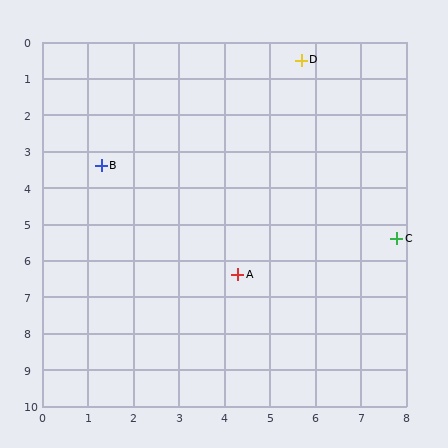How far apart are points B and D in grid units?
Points B and D are about 5.3 grid units apart.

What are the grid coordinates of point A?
Point A is at approximately (4.3, 6.4).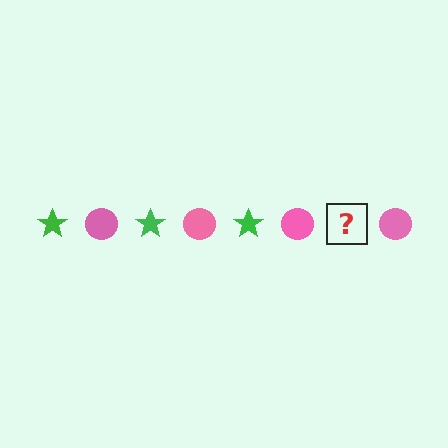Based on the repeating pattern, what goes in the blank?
The blank should be a green star.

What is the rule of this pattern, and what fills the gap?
The rule is that the pattern alternates between green star and pink circle. The gap should be filled with a green star.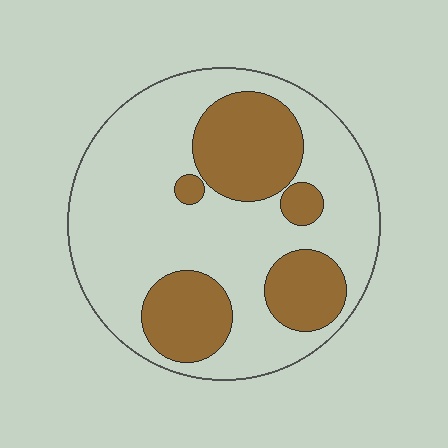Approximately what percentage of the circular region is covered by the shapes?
Approximately 30%.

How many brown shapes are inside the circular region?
5.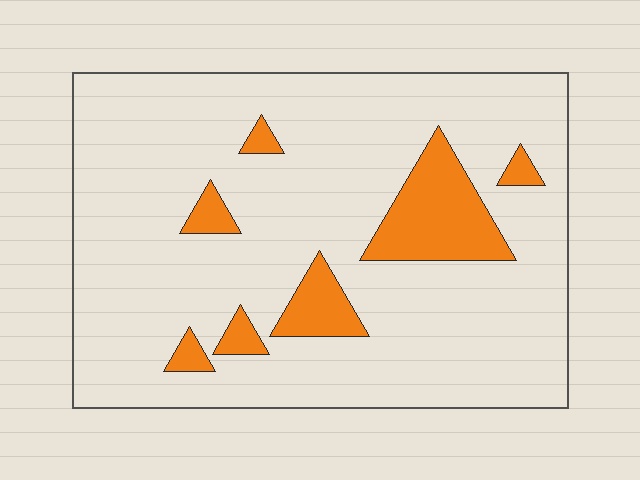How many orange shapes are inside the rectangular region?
7.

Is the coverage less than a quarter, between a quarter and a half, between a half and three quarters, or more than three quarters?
Less than a quarter.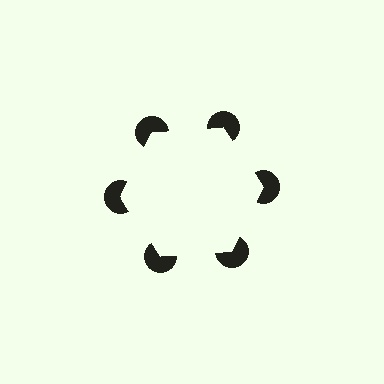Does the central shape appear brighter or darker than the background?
It typically appears slightly brighter than the background, even though no actual brightness change is drawn.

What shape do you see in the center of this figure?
An illusory hexagon — its edges are inferred from the aligned wedge cuts in the pac-man discs, not physically drawn.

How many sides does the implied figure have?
6 sides.